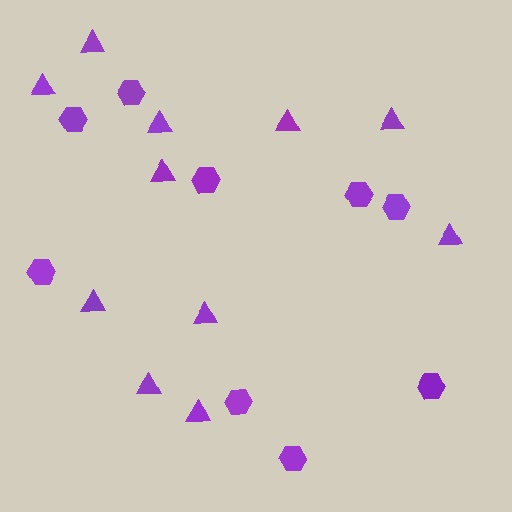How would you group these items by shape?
There are 2 groups: one group of triangles (11) and one group of hexagons (9).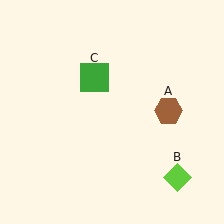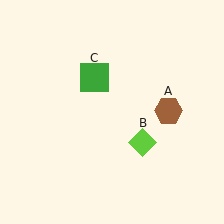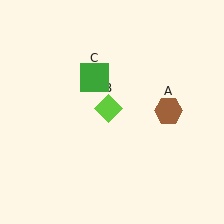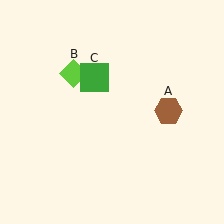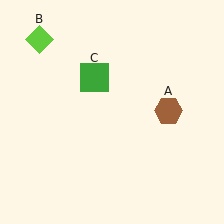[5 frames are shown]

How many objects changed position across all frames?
1 object changed position: lime diamond (object B).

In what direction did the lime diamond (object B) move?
The lime diamond (object B) moved up and to the left.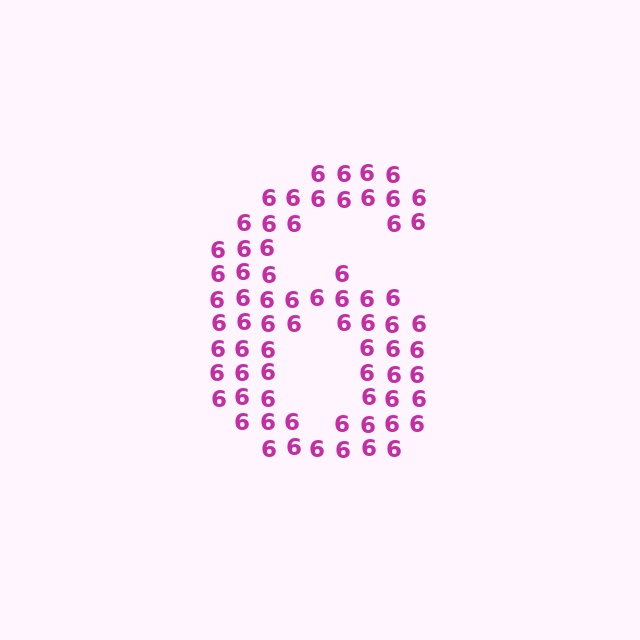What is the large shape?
The large shape is the digit 6.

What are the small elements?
The small elements are digit 6's.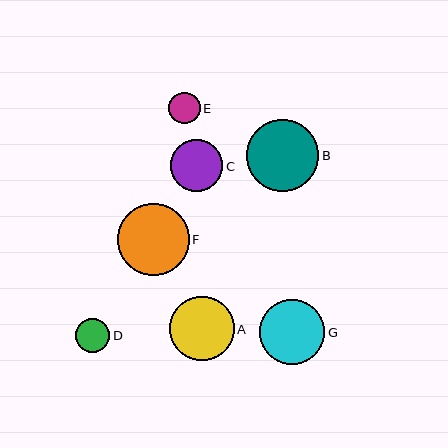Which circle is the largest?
Circle F is the largest with a size of approximately 72 pixels.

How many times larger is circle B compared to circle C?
Circle B is approximately 1.4 times the size of circle C.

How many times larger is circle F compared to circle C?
Circle F is approximately 1.4 times the size of circle C.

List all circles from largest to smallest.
From largest to smallest: F, B, G, A, C, D, E.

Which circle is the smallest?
Circle E is the smallest with a size of approximately 31 pixels.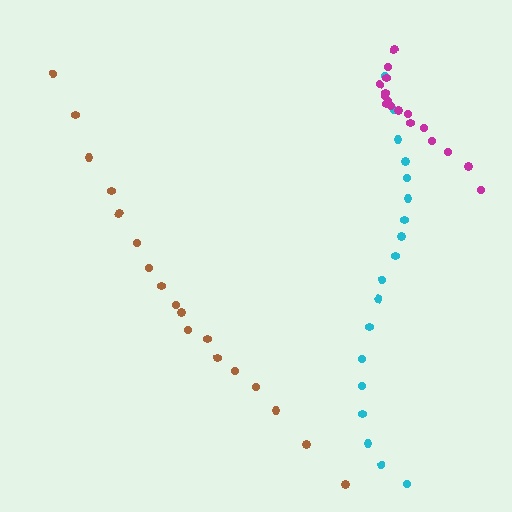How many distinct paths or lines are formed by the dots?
There are 3 distinct paths.